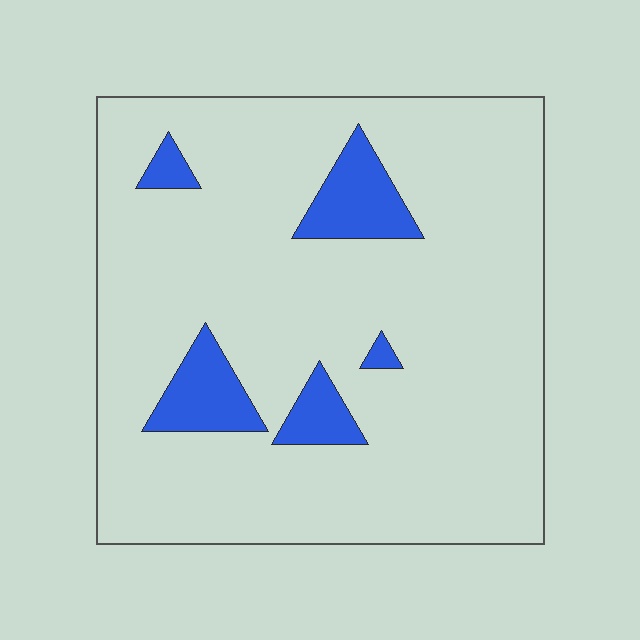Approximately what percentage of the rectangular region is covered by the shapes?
Approximately 10%.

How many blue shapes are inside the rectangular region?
5.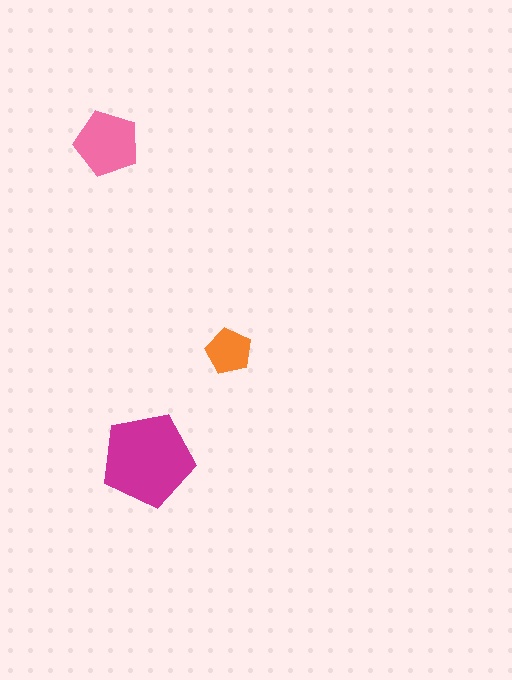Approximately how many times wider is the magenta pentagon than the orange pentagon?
About 2 times wider.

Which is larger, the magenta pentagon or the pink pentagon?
The magenta one.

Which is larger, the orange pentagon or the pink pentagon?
The pink one.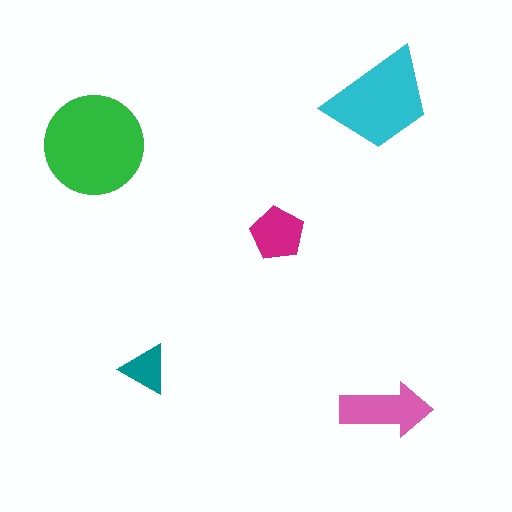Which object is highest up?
The cyan trapezoid is topmost.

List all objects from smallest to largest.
The teal triangle, the magenta pentagon, the pink arrow, the cyan trapezoid, the green circle.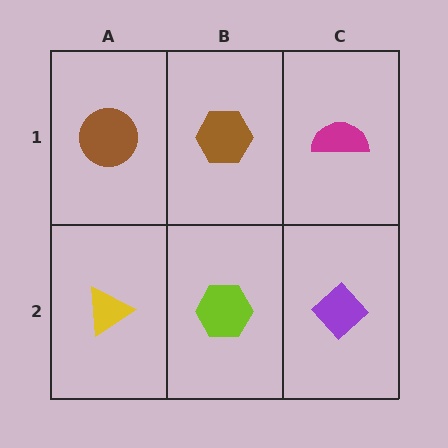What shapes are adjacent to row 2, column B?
A brown hexagon (row 1, column B), a yellow triangle (row 2, column A), a purple diamond (row 2, column C).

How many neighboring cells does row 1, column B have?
3.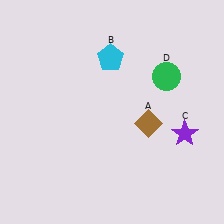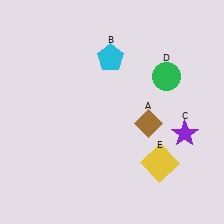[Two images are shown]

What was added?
A yellow square (E) was added in Image 2.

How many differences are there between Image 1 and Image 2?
There is 1 difference between the two images.